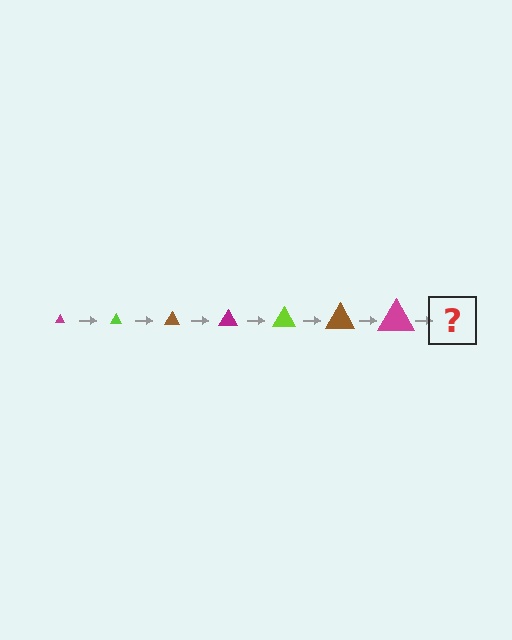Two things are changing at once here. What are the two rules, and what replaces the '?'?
The two rules are that the triangle grows larger each step and the color cycles through magenta, lime, and brown. The '?' should be a lime triangle, larger than the previous one.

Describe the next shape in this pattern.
It should be a lime triangle, larger than the previous one.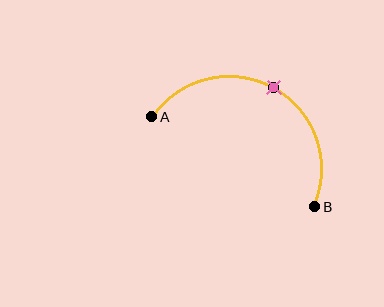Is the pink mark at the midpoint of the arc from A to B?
Yes. The pink mark lies on the arc at equal arc-length from both A and B — it is the arc midpoint.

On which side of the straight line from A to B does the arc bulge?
The arc bulges above the straight line connecting A and B.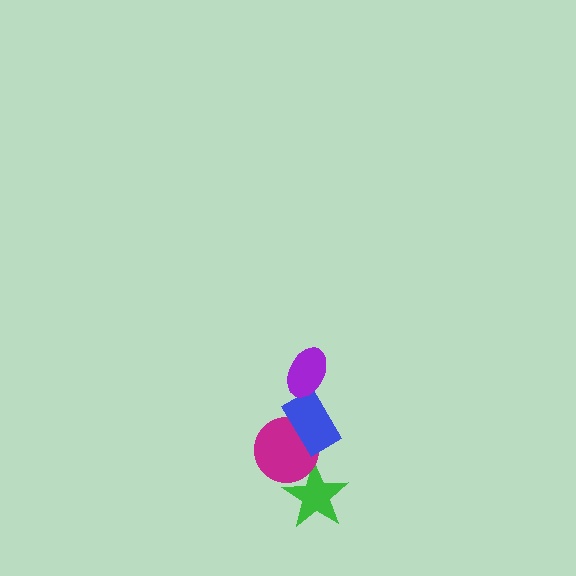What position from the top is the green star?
The green star is 4th from the top.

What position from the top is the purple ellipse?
The purple ellipse is 1st from the top.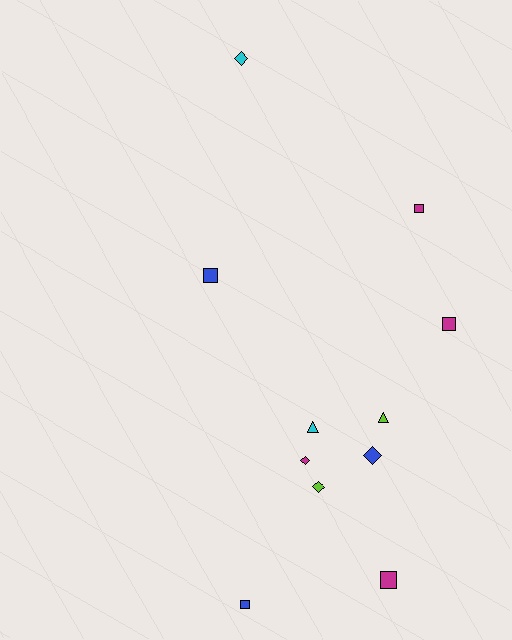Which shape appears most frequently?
Square, with 5 objects.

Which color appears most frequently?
Magenta, with 4 objects.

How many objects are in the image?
There are 11 objects.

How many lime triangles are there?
There is 1 lime triangle.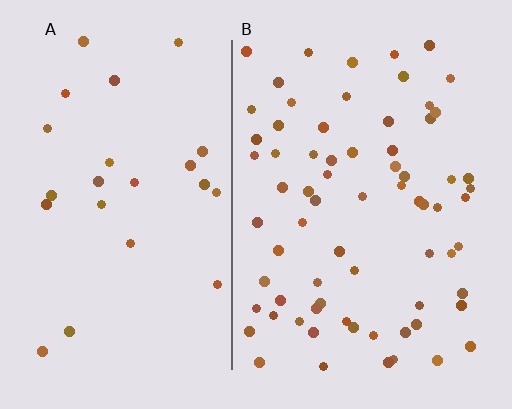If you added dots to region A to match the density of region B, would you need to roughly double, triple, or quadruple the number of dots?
Approximately triple.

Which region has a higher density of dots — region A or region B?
B (the right).